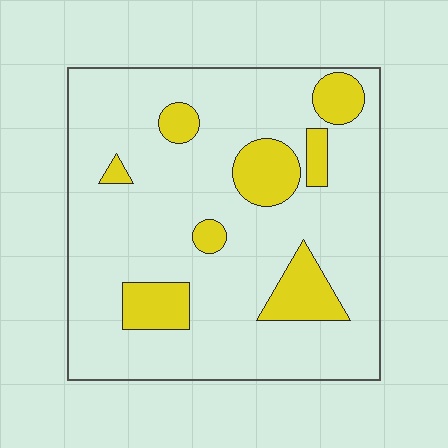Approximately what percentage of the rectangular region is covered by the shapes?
Approximately 20%.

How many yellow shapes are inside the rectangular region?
8.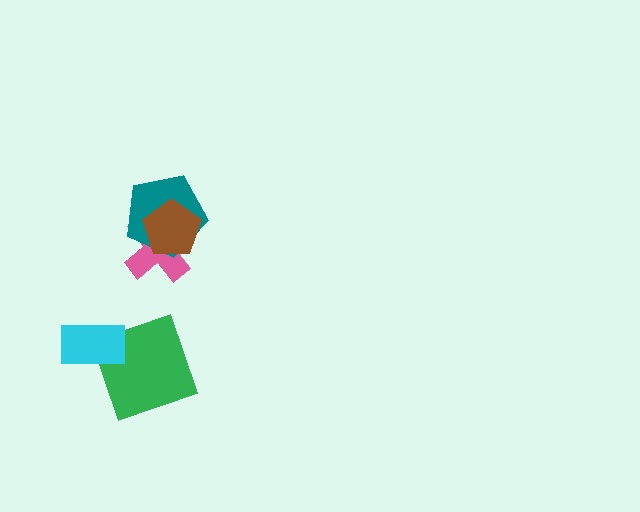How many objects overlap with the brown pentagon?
2 objects overlap with the brown pentagon.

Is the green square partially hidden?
Yes, it is partially covered by another shape.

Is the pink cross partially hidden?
Yes, it is partially covered by another shape.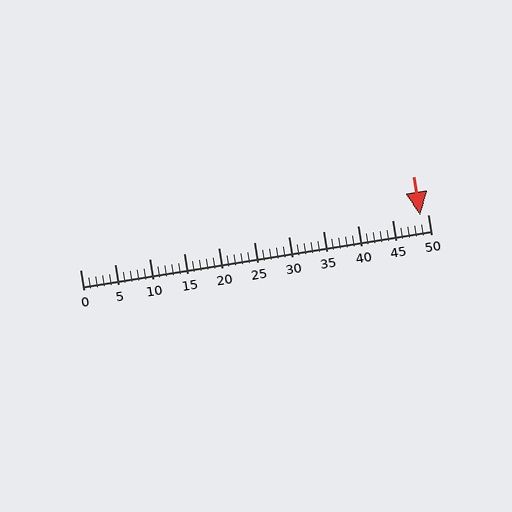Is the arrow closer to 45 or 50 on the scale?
The arrow is closer to 50.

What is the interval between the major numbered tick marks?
The major tick marks are spaced 5 units apart.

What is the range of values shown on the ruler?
The ruler shows values from 0 to 50.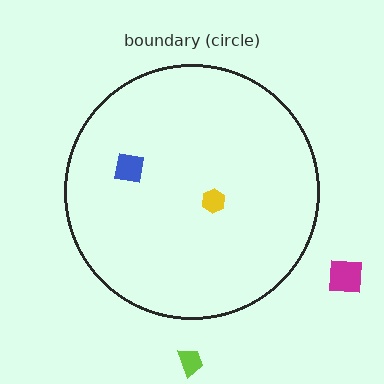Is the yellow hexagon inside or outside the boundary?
Inside.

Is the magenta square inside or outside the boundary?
Outside.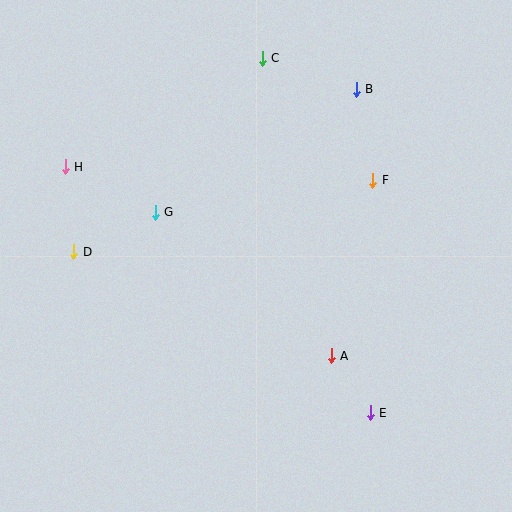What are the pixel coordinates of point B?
Point B is at (356, 89).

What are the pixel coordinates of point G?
Point G is at (155, 212).